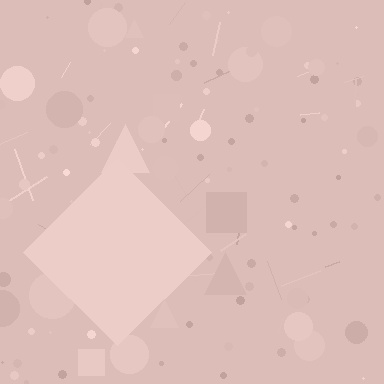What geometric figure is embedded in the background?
A diamond is embedded in the background.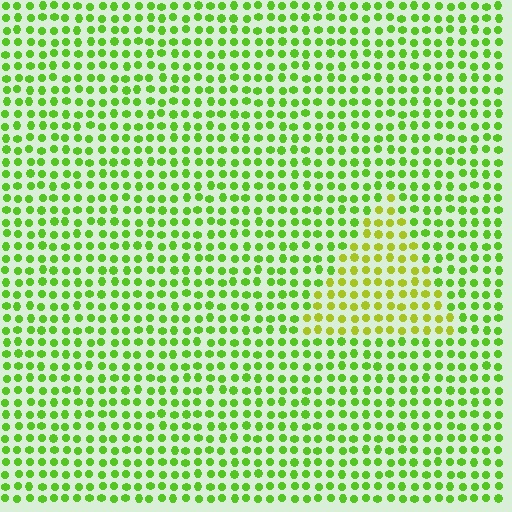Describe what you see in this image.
The image is filled with small lime elements in a uniform arrangement. A triangle-shaped region is visible where the elements are tinted to a slightly different hue, forming a subtle color boundary.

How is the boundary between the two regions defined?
The boundary is defined purely by a slight shift in hue (about 30 degrees). Spacing, size, and orientation are identical on both sides.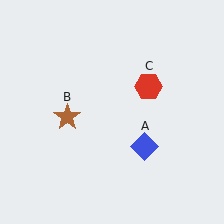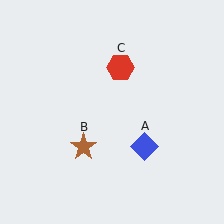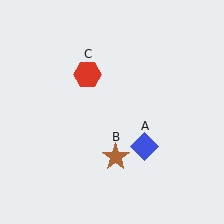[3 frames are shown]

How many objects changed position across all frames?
2 objects changed position: brown star (object B), red hexagon (object C).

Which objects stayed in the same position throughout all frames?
Blue diamond (object A) remained stationary.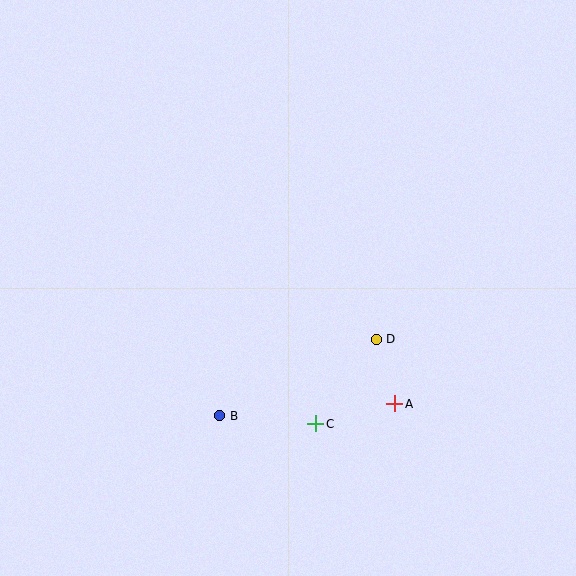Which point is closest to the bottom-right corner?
Point A is closest to the bottom-right corner.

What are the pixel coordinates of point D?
Point D is at (376, 339).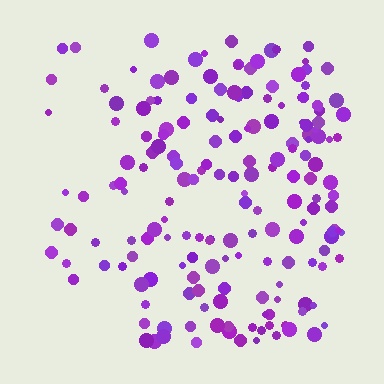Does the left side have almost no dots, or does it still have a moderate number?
Still a moderate number, just noticeably fewer than the right.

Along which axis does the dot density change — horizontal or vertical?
Horizontal.